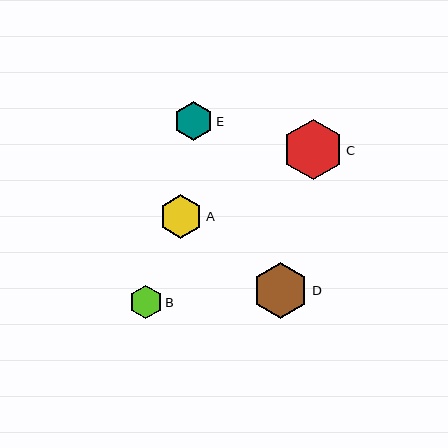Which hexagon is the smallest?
Hexagon B is the smallest with a size of approximately 33 pixels.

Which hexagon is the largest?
Hexagon C is the largest with a size of approximately 61 pixels.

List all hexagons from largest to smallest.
From largest to smallest: C, D, A, E, B.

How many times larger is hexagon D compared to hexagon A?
Hexagon D is approximately 1.3 times the size of hexagon A.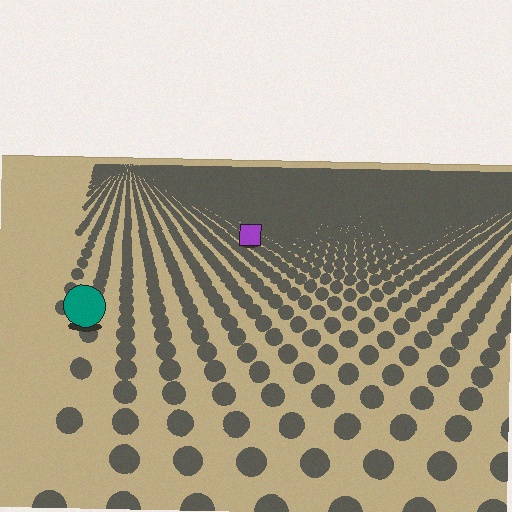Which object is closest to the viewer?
The teal circle is closest. The texture marks near it are larger and more spread out.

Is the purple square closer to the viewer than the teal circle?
No. The teal circle is closer — you can tell from the texture gradient: the ground texture is coarser near it.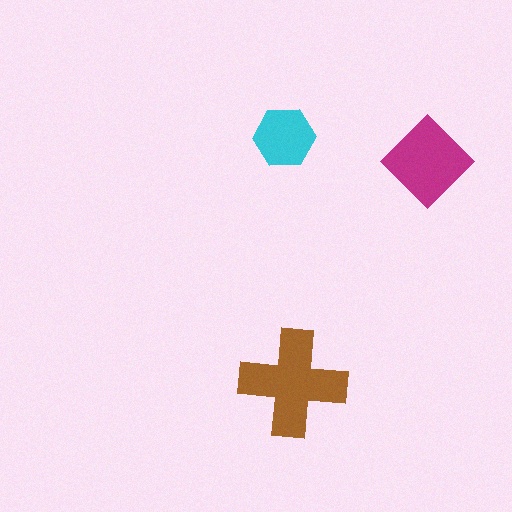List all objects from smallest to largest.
The cyan hexagon, the magenta diamond, the brown cross.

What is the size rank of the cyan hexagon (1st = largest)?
3rd.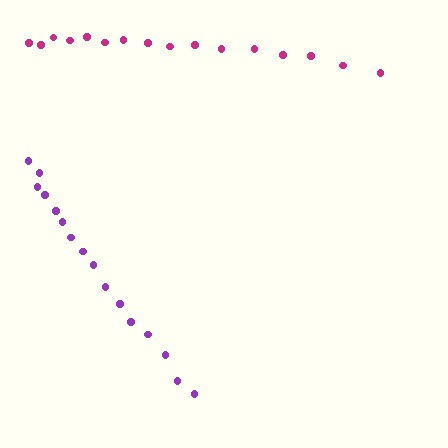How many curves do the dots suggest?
There are 2 distinct paths.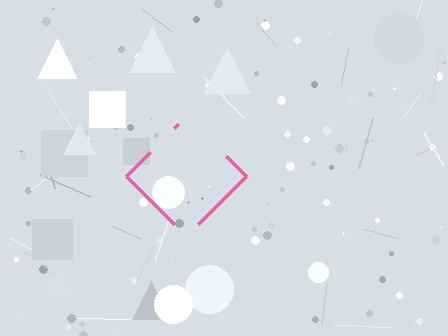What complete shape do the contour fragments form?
The contour fragments form a diamond.